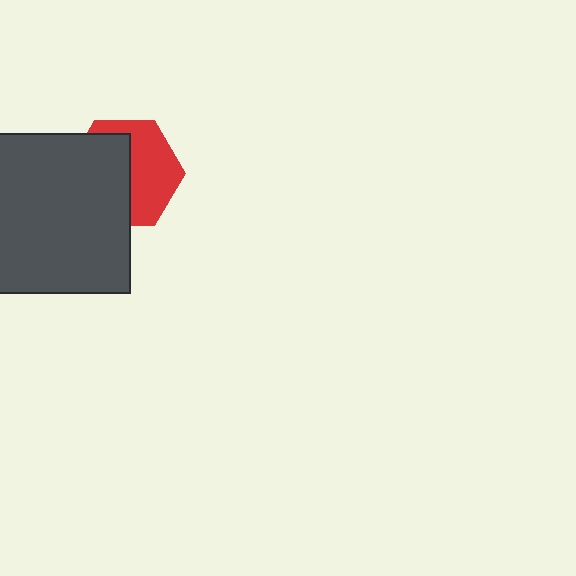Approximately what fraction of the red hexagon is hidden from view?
Roughly 51% of the red hexagon is hidden behind the dark gray square.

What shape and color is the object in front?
The object in front is a dark gray square.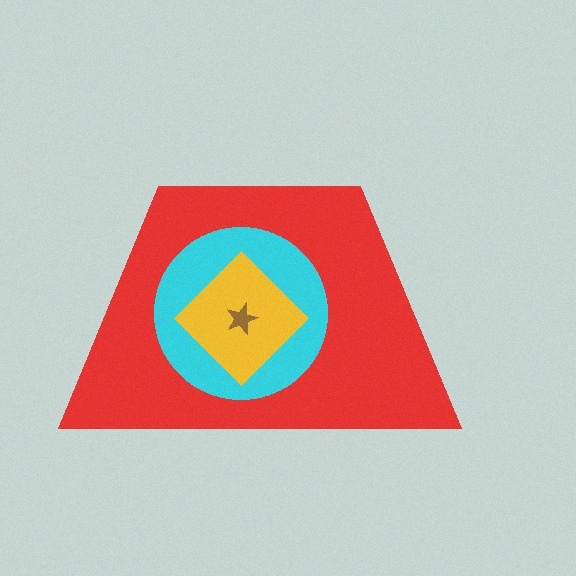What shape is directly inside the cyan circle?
The yellow diamond.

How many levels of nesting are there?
4.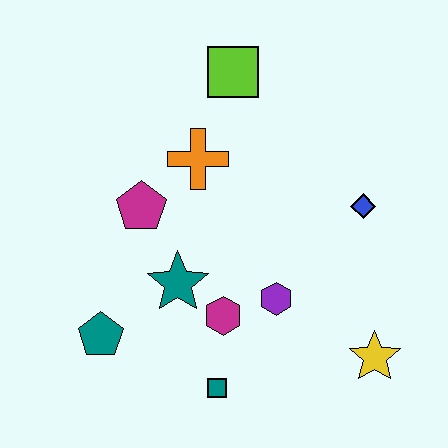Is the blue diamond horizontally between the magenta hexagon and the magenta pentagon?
No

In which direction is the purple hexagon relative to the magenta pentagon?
The purple hexagon is to the right of the magenta pentagon.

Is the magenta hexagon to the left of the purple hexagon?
Yes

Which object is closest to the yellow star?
The purple hexagon is closest to the yellow star.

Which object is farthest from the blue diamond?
The teal pentagon is farthest from the blue diamond.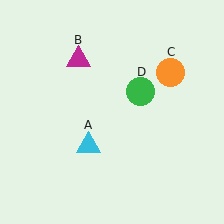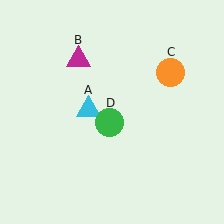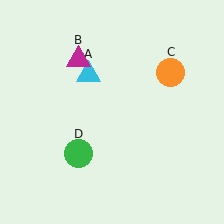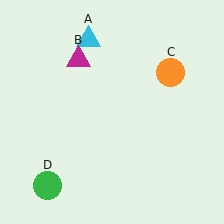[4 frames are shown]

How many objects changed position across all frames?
2 objects changed position: cyan triangle (object A), green circle (object D).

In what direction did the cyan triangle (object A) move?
The cyan triangle (object A) moved up.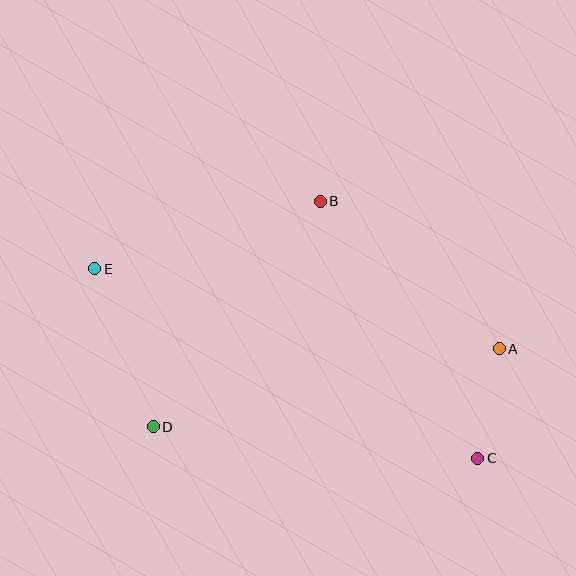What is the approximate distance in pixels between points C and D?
The distance between C and D is approximately 326 pixels.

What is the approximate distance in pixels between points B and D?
The distance between B and D is approximately 281 pixels.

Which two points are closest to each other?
Points A and C are closest to each other.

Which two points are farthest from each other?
Points C and E are farthest from each other.